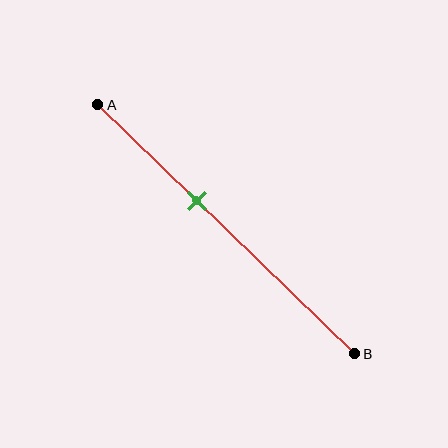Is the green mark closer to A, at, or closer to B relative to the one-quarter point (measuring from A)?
The green mark is closer to point B than the one-quarter point of segment AB.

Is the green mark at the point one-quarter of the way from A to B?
No, the mark is at about 40% from A, not at the 25% one-quarter point.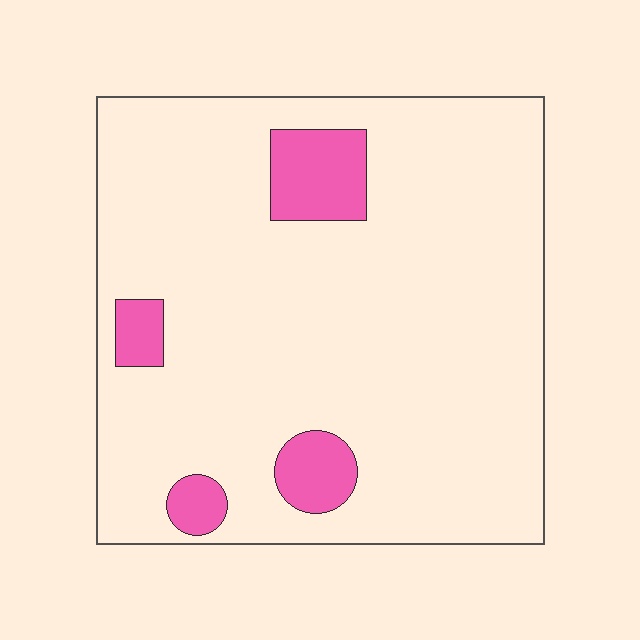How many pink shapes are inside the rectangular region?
4.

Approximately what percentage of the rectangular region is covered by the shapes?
Approximately 10%.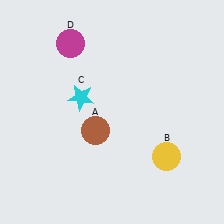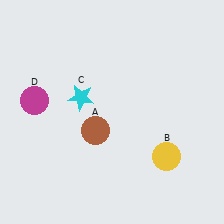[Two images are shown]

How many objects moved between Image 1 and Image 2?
1 object moved between the two images.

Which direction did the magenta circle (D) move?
The magenta circle (D) moved down.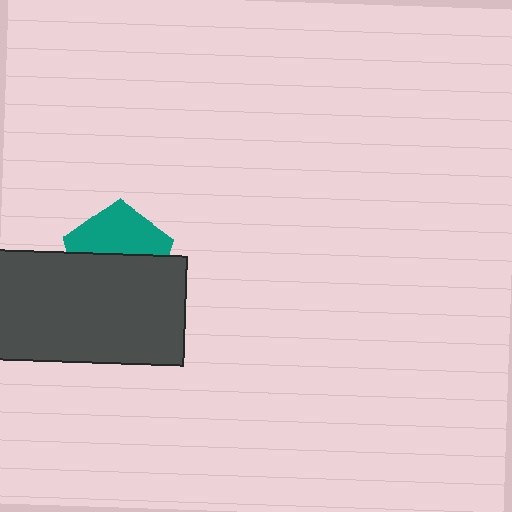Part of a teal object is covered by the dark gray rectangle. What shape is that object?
It is a pentagon.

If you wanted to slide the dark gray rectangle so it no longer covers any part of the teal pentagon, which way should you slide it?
Slide it down — that is the most direct way to separate the two shapes.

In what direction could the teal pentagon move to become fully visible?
The teal pentagon could move up. That would shift it out from behind the dark gray rectangle entirely.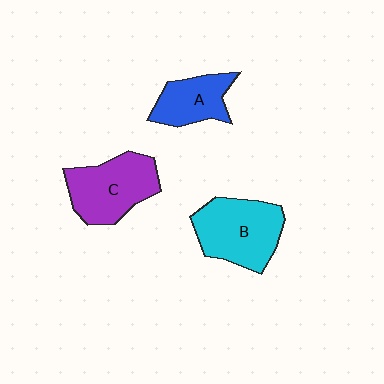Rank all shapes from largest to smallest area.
From largest to smallest: B (cyan), C (purple), A (blue).